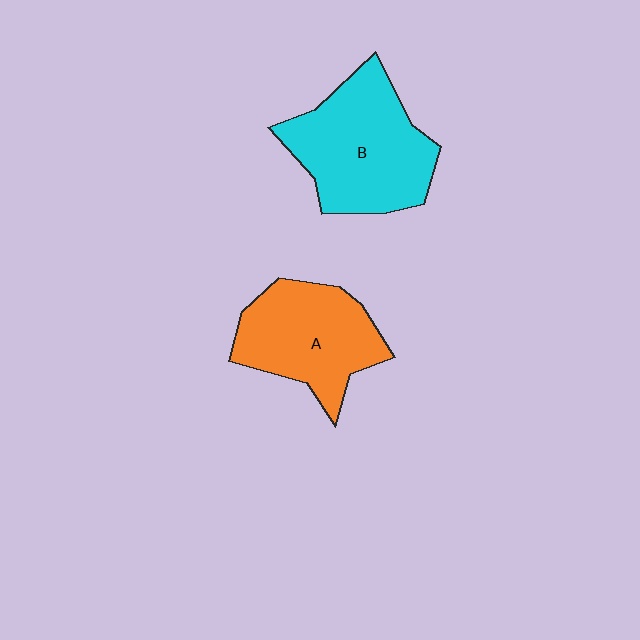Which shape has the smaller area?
Shape A (orange).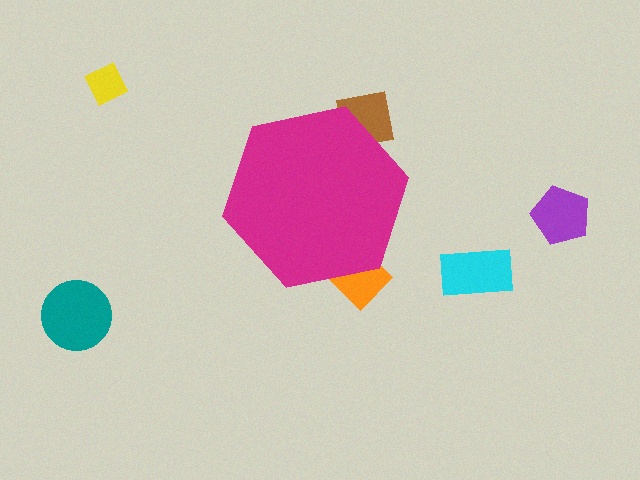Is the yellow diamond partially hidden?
No, the yellow diamond is fully visible.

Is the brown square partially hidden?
Yes, the brown square is partially hidden behind the magenta hexagon.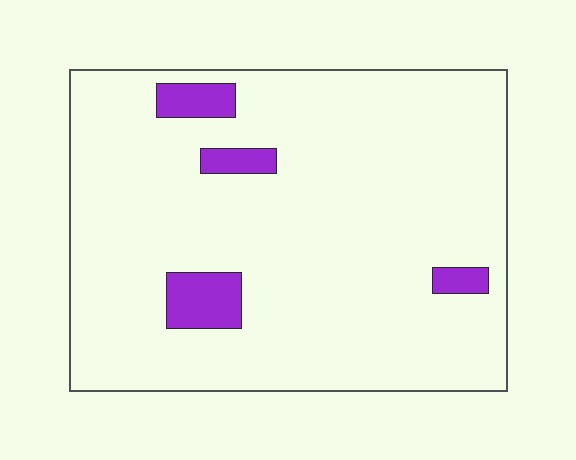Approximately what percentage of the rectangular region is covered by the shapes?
Approximately 10%.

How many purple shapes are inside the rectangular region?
4.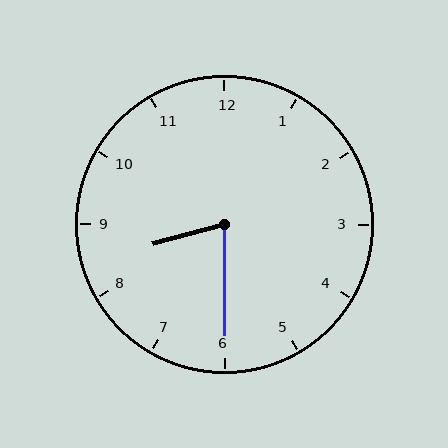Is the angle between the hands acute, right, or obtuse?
It is acute.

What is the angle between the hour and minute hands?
Approximately 75 degrees.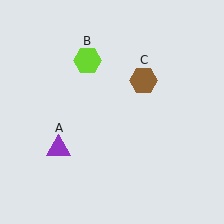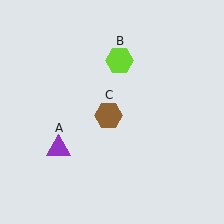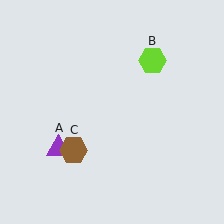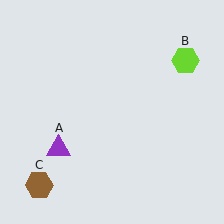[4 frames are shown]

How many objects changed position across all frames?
2 objects changed position: lime hexagon (object B), brown hexagon (object C).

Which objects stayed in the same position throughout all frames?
Purple triangle (object A) remained stationary.